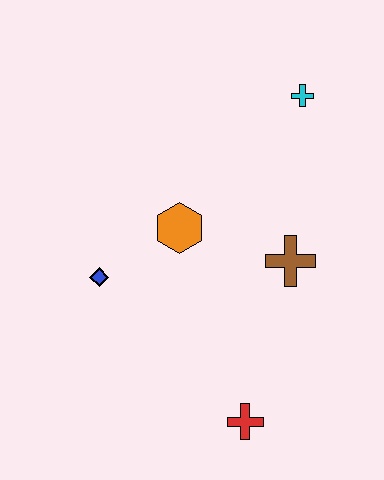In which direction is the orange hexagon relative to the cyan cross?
The orange hexagon is below the cyan cross.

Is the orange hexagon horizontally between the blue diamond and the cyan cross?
Yes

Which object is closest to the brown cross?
The orange hexagon is closest to the brown cross.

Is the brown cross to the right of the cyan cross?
No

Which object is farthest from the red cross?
The cyan cross is farthest from the red cross.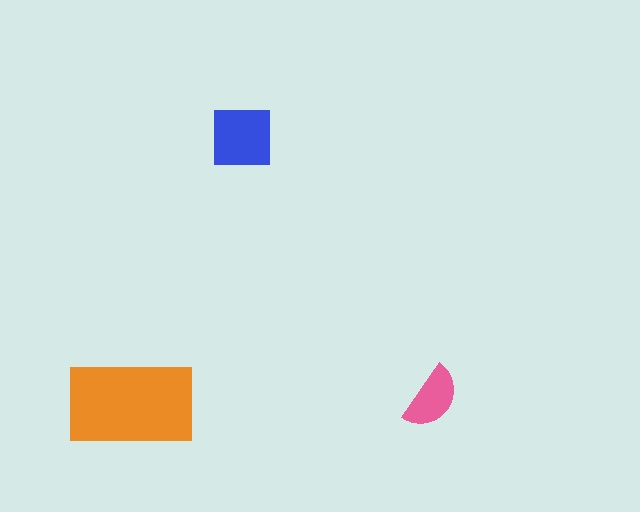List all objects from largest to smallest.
The orange rectangle, the blue square, the pink semicircle.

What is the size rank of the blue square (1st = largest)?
2nd.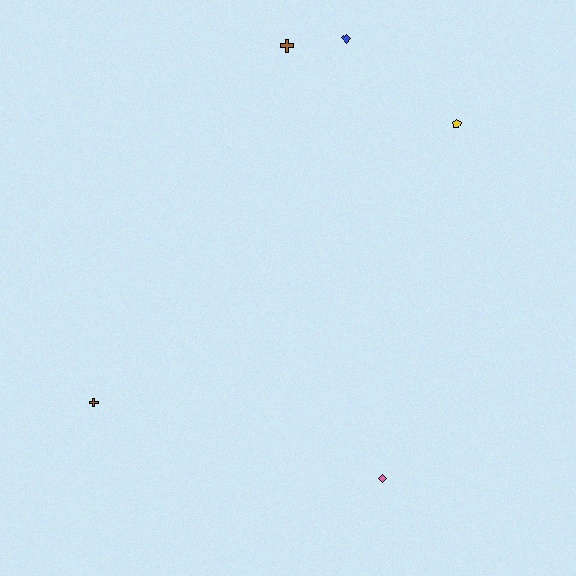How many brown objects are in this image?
There are 2 brown objects.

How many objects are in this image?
There are 5 objects.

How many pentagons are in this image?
There is 1 pentagon.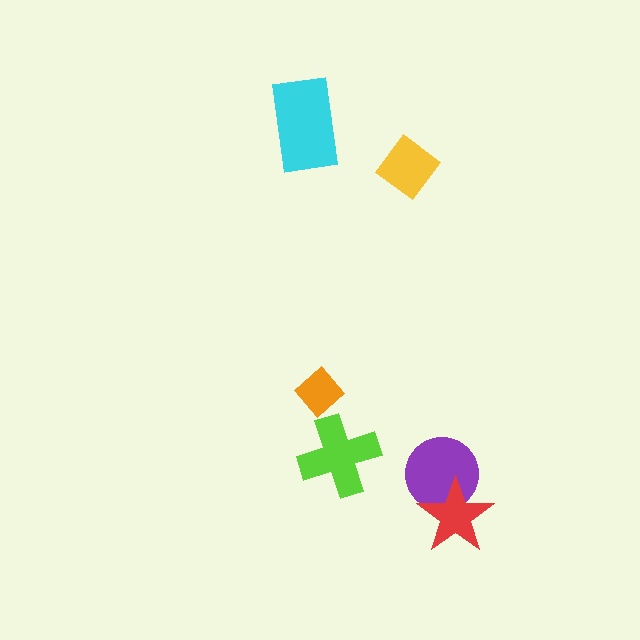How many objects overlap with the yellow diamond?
0 objects overlap with the yellow diamond.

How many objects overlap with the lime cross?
0 objects overlap with the lime cross.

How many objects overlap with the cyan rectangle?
0 objects overlap with the cyan rectangle.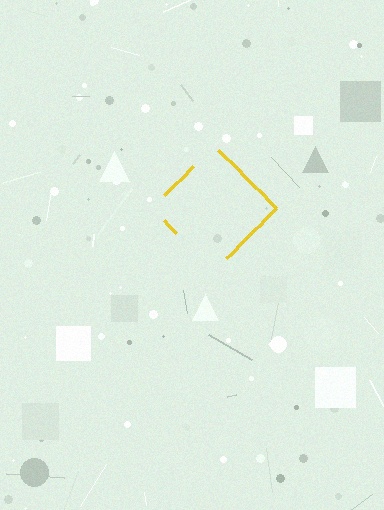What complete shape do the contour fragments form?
The contour fragments form a diamond.